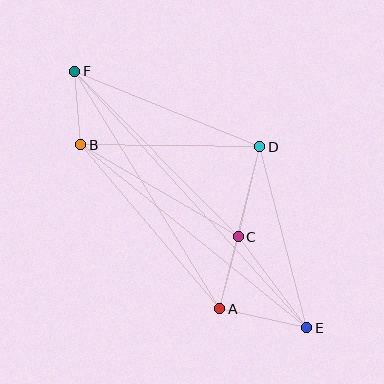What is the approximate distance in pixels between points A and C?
The distance between A and C is approximately 74 pixels.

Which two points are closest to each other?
Points B and F are closest to each other.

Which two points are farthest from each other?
Points E and F are farthest from each other.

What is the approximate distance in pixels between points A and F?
The distance between A and F is approximately 278 pixels.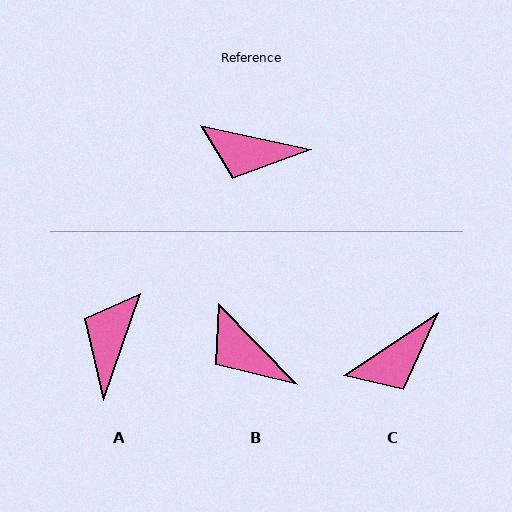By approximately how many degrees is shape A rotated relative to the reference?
Approximately 97 degrees clockwise.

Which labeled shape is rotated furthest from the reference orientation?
A, about 97 degrees away.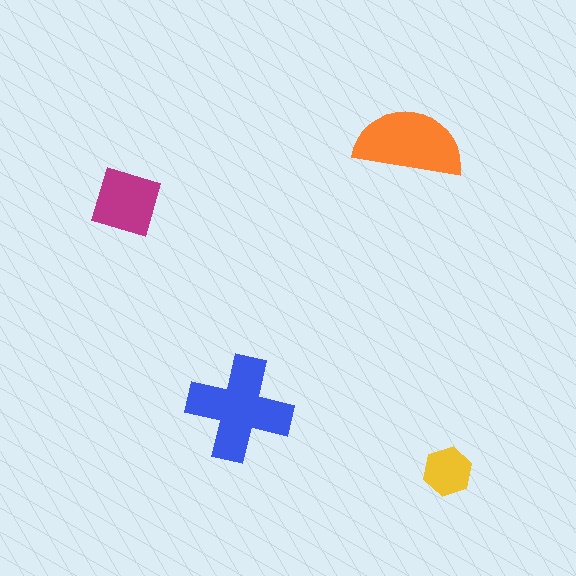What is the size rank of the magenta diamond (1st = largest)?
3rd.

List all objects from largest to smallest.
The blue cross, the orange semicircle, the magenta diamond, the yellow hexagon.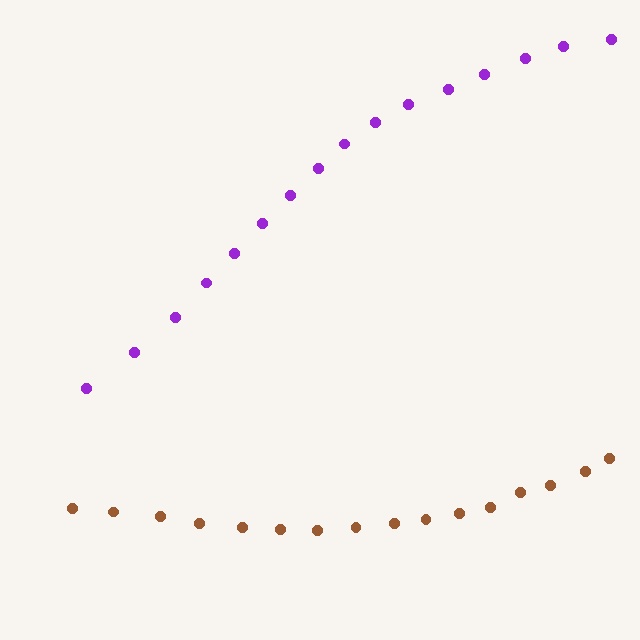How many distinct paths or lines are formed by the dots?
There are 2 distinct paths.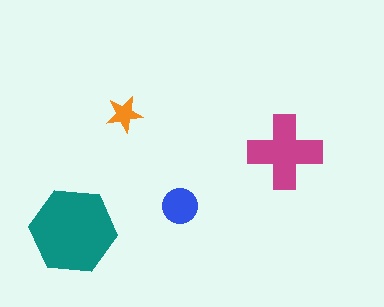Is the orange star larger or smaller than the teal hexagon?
Smaller.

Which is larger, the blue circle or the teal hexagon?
The teal hexagon.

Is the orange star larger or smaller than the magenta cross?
Smaller.